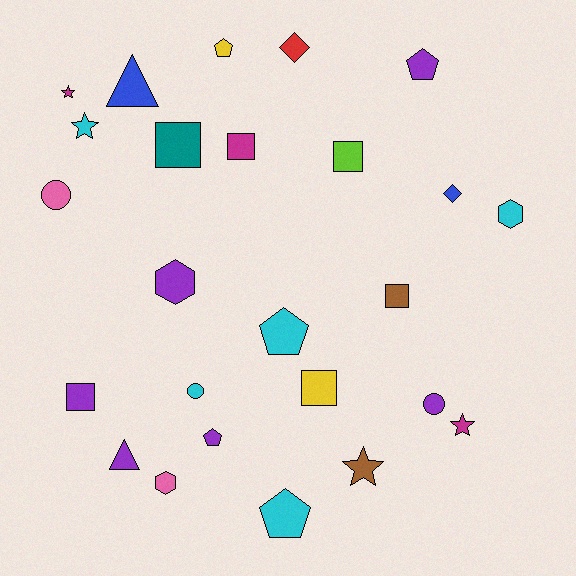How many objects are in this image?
There are 25 objects.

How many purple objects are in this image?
There are 6 purple objects.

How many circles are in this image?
There are 3 circles.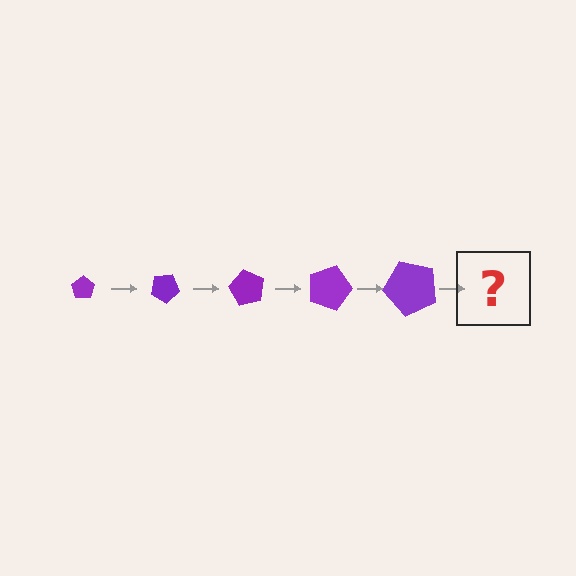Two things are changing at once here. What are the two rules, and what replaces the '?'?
The two rules are that the pentagon grows larger each step and it rotates 30 degrees each step. The '?' should be a pentagon, larger than the previous one and rotated 150 degrees from the start.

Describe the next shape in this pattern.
It should be a pentagon, larger than the previous one and rotated 150 degrees from the start.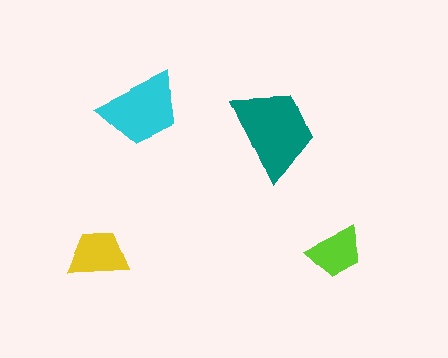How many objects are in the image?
There are 4 objects in the image.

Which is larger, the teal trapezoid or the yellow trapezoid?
The teal one.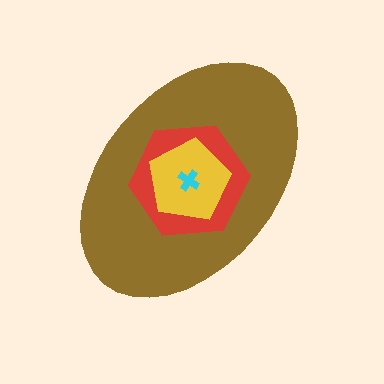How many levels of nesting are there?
4.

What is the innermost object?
The cyan cross.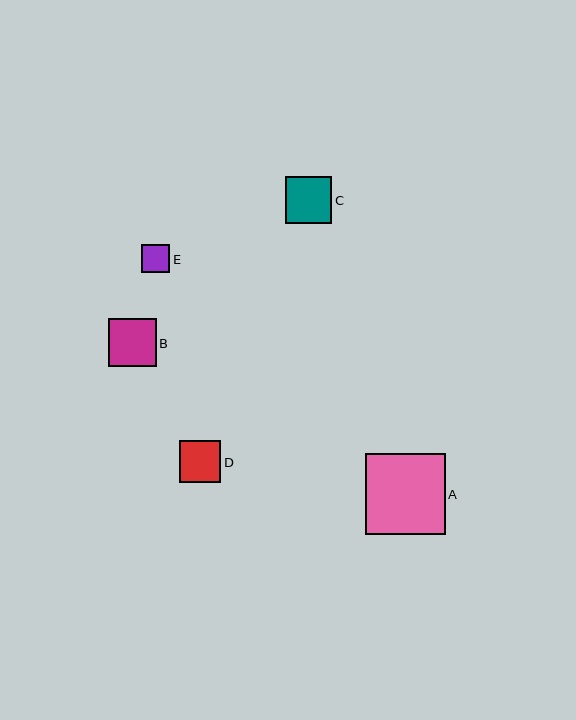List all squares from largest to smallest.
From largest to smallest: A, B, C, D, E.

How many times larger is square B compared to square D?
Square B is approximately 1.2 times the size of square D.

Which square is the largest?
Square A is the largest with a size of approximately 80 pixels.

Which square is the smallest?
Square E is the smallest with a size of approximately 28 pixels.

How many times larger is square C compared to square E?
Square C is approximately 1.7 times the size of square E.